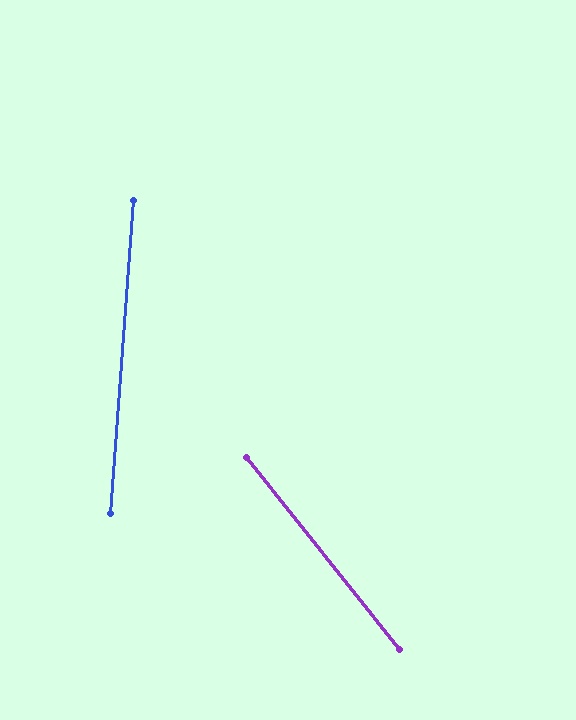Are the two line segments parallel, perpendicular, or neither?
Neither parallel nor perpendicular — they differ by about 43°.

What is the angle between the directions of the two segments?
Approximately 43 degrees.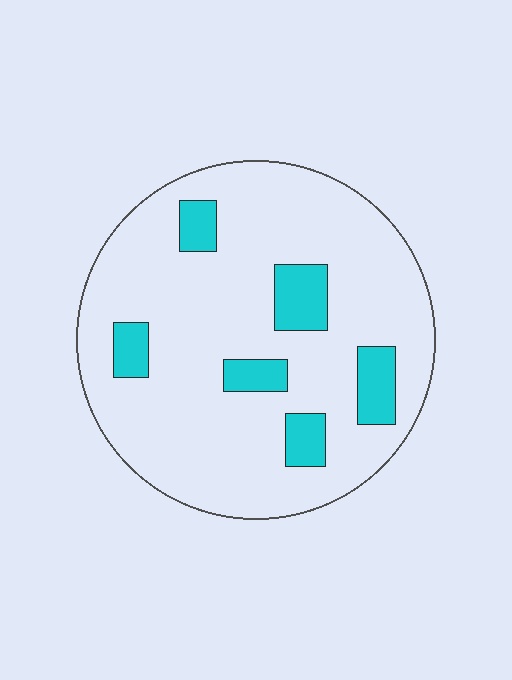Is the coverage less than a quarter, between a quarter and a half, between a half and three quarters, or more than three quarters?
Less than a quarter.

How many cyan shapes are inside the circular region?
6.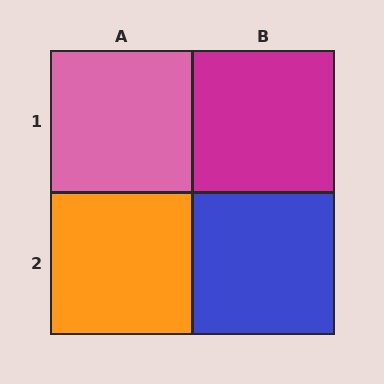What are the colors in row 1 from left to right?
Pink, magenta.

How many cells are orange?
1 cell is orange.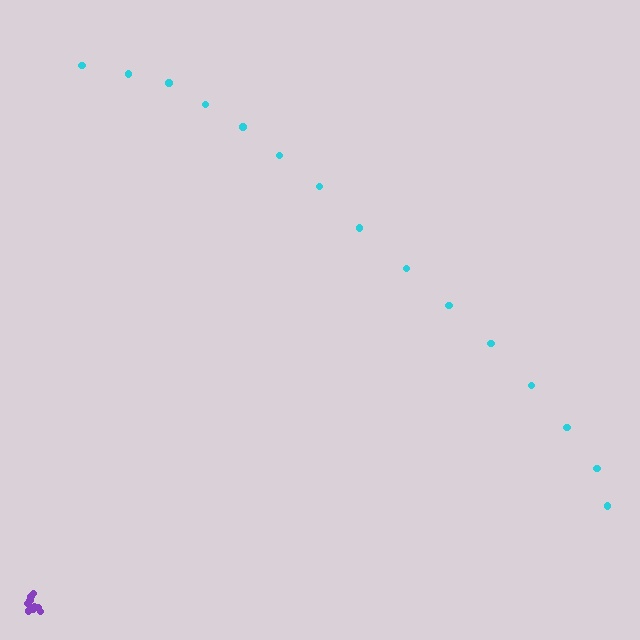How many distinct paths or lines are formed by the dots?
There are 2 distinct paths.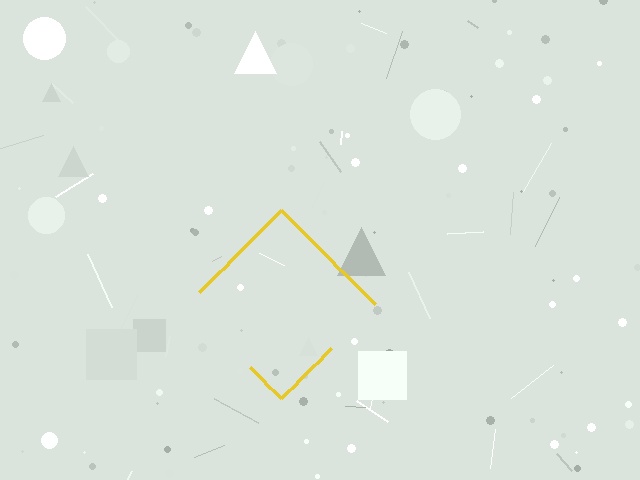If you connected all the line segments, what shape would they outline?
They would outline a diamond.